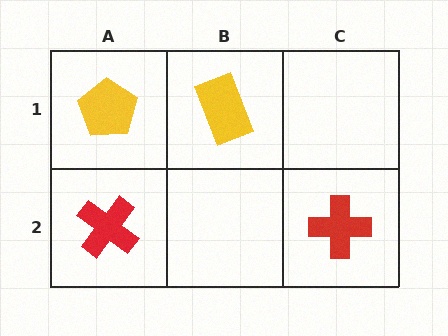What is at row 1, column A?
A yellow pentagon.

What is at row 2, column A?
A red cross.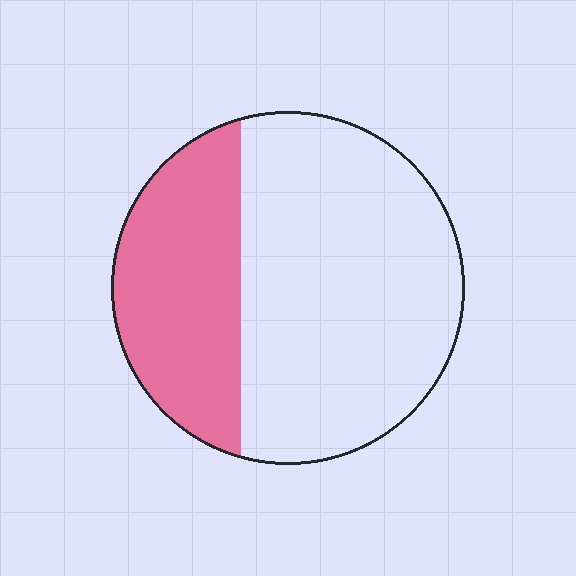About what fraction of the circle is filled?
About one third (1/3).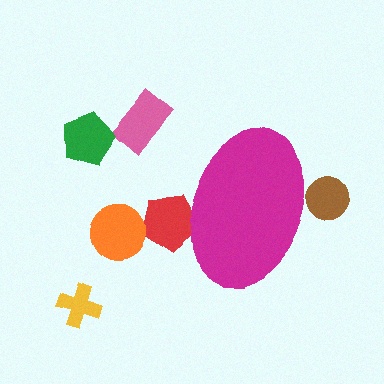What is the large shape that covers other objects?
A magenta ellipse.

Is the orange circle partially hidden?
No, the orange circle is fully visible.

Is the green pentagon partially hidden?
No, the green pentagon is fully visible.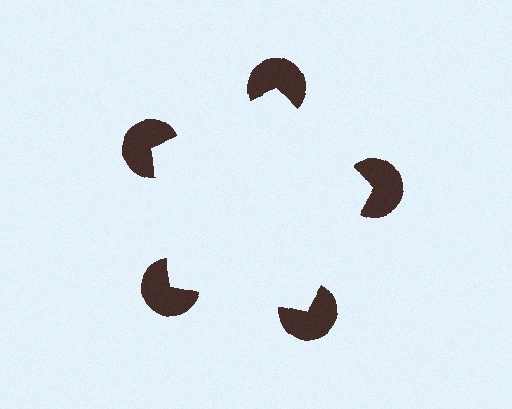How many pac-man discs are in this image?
There are 5 — one at each vertex of the illusory pentagon.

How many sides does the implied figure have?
5 sides.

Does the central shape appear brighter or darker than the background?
It typically appears slightly brighter than the background, even though no actual brightness change is drawn.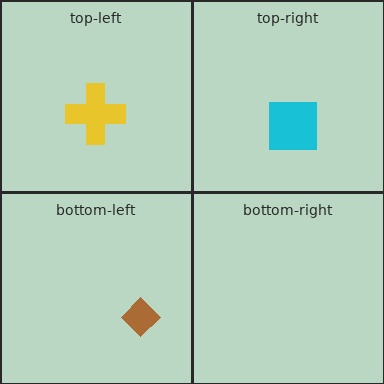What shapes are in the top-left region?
The yellow cross.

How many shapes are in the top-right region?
1.